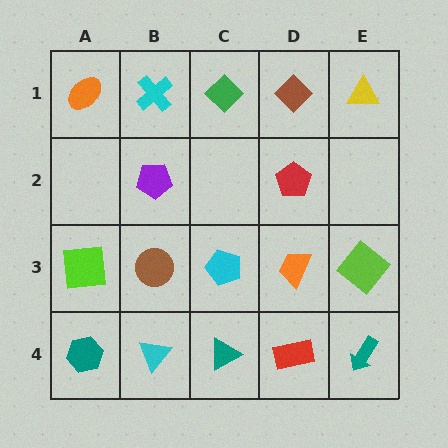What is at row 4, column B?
A cyan triangle.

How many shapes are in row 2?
2 shapes.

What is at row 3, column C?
A cyan pentagon.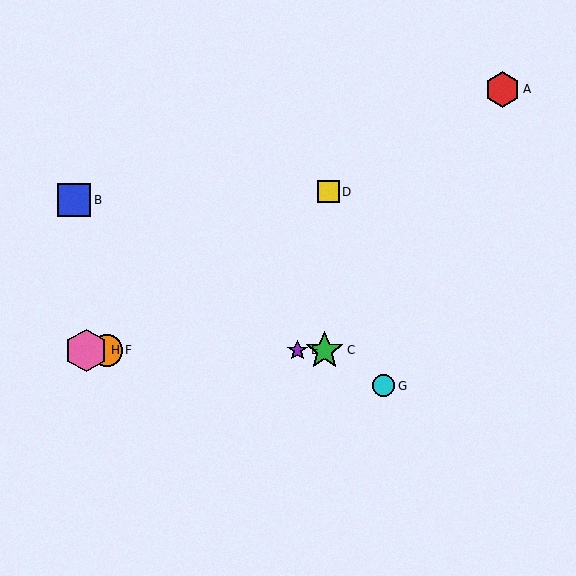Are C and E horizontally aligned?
Yes, both are at y≈351.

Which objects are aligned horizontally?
Objects C, E, F, H are aligned horizontally.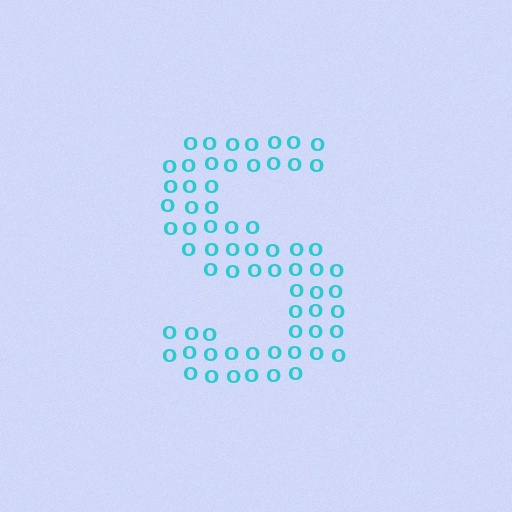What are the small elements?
The small elements are letter O's.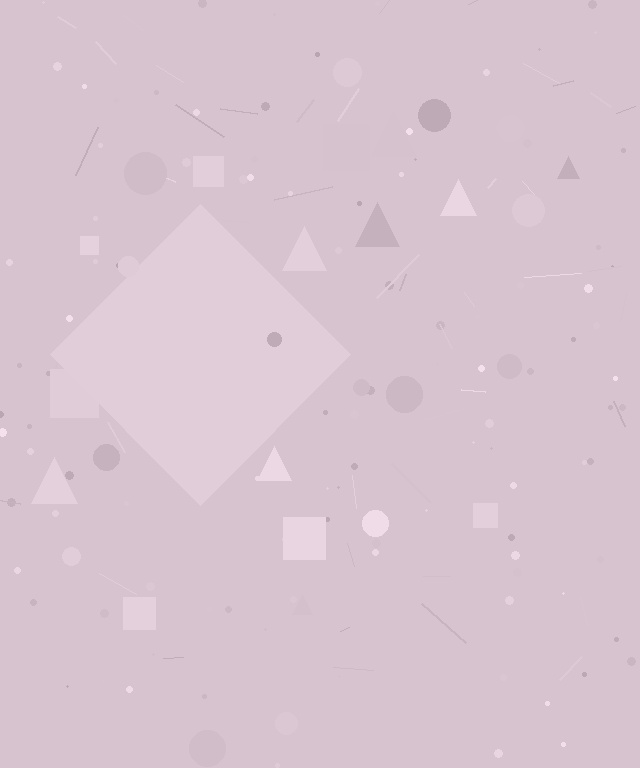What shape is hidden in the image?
A diamond is hidden in the image.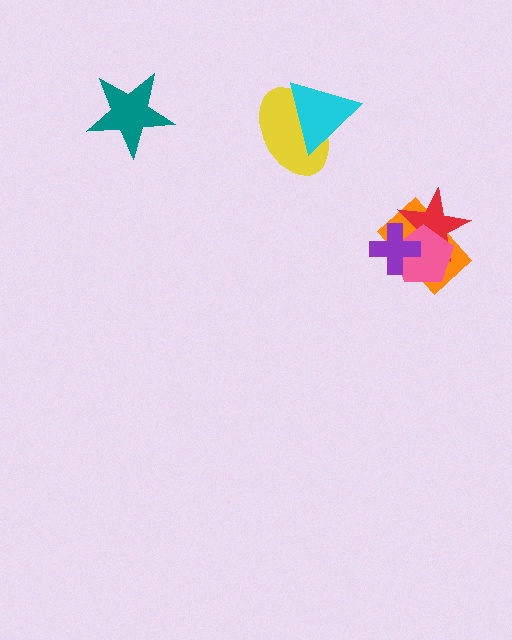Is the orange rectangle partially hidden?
Yes, it is partially covered by another shape.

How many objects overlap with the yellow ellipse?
1 object overlaps with the yellow ellipse.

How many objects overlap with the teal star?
0 objects overlap with the teal star.